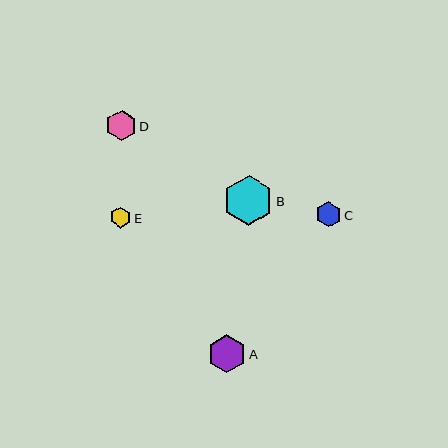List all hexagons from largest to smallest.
From largest to smallest: B, A, D, C, E.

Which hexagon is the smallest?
Hexagon E is the smallest with a size of approximately 21 pixels.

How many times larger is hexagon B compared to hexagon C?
Hexagon B is approximately 2.0 times the size of hexagon C.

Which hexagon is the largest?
Hexagon B is the largest with a size of approximately 50 pixels.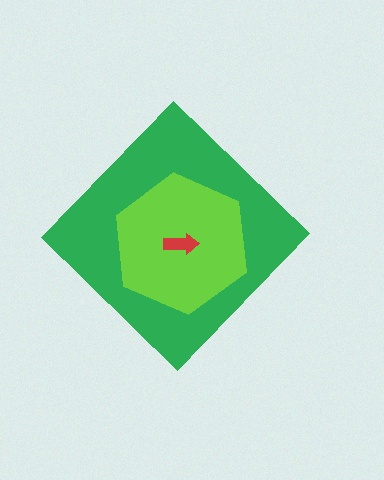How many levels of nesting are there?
3.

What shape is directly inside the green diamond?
The lime hexagon.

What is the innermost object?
The red arrow.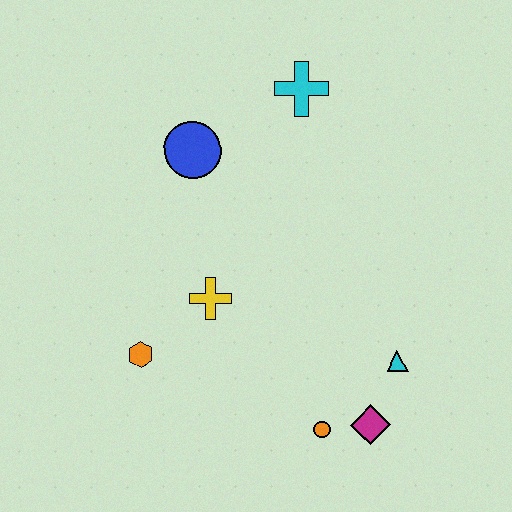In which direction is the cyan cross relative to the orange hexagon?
The cyan cross is above the orange hexagon.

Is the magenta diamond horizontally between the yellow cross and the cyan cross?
No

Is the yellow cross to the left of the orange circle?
Yes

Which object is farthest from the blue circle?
The magenta diamond is farthest from the blue circle.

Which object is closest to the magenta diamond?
The orange circle is closest to the magenta diamond.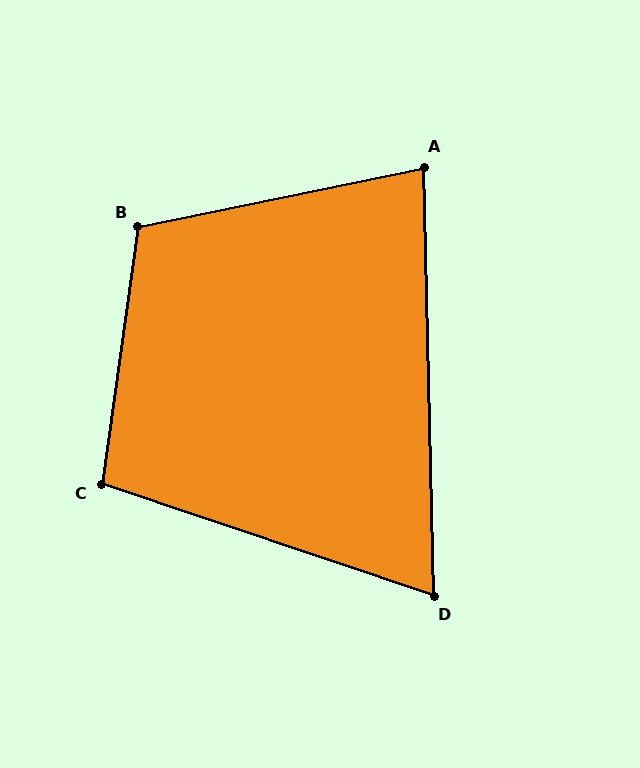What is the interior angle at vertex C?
Approximately 100 degrees (obtuse).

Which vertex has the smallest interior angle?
D, at approximately 70 degrees.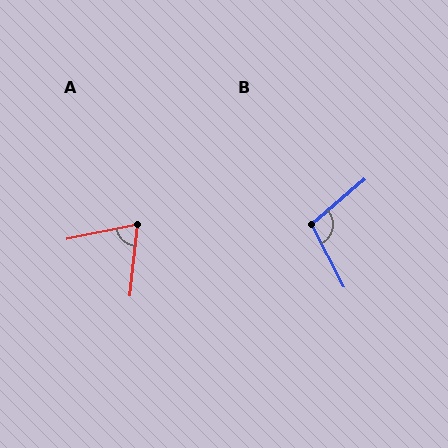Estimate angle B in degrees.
Approximately 103 degrees.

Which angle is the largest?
B, at approximately 103 degrees.